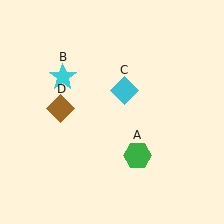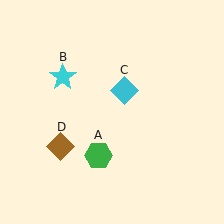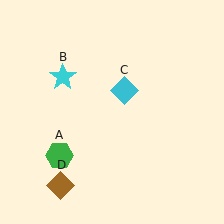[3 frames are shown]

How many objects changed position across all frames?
2 objects changed position: green hexagon (object A), brown diamond (object D).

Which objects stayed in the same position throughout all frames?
Cyan star (object B) and cyan diamond (object C) remained stationary.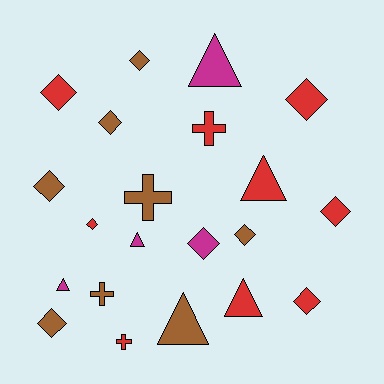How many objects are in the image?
There are 21 objects.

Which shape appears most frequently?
Diamond, with 11 objects.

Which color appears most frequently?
Red, with 9 objects.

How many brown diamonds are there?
There are 5 brown diamonds.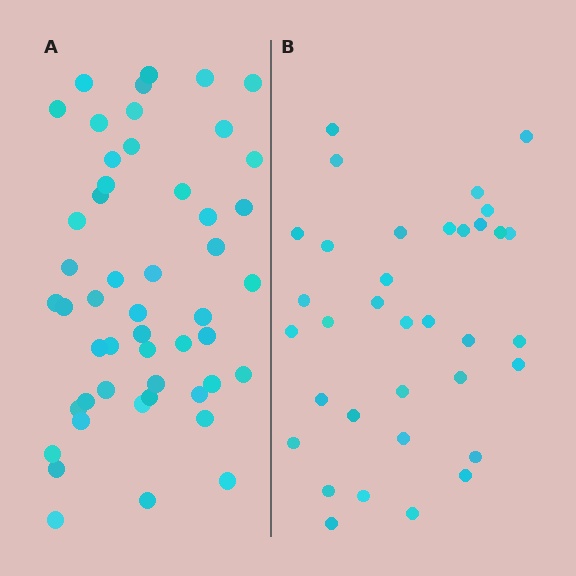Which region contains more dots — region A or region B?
Region A (the left region) has more dots.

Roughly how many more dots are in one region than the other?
Region A has approximately 15 more dots than region B.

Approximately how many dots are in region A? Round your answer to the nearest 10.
About 50 dots.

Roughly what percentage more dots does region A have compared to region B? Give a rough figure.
About 45% more.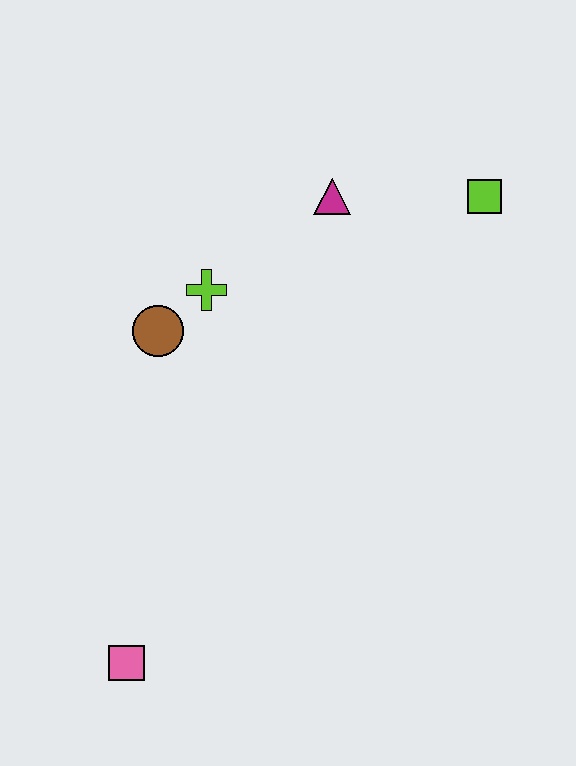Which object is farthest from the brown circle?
The lime square is farthest from the brown circle.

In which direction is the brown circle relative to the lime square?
The brown circle is to the left of the lime square.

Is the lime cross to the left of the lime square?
Yes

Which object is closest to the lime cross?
The brown circle is closest to the lime cross.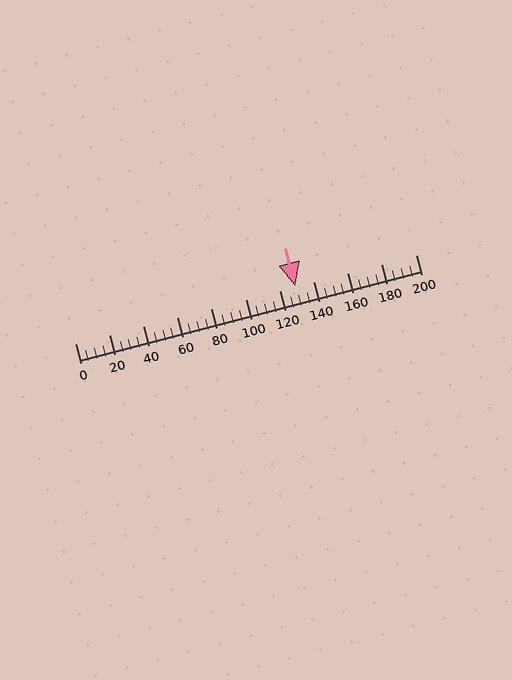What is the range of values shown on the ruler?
The ruler shows values from 0 to 200.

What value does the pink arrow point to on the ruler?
The pink arrow points to approximately 129.